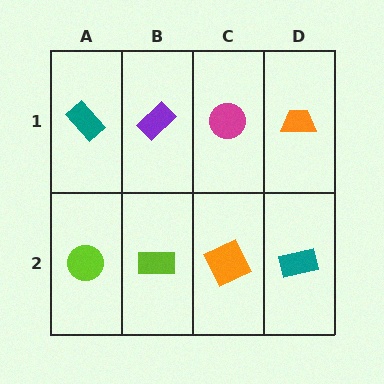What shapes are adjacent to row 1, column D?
A teal rectangle (row 2, column D), a magenta circle (row 1, column C).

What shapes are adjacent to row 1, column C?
An orange square (row 2, column C), a purple rectangle (row 1, column B), an orange trapezoid (row 1, column D).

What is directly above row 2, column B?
A purple rectangle.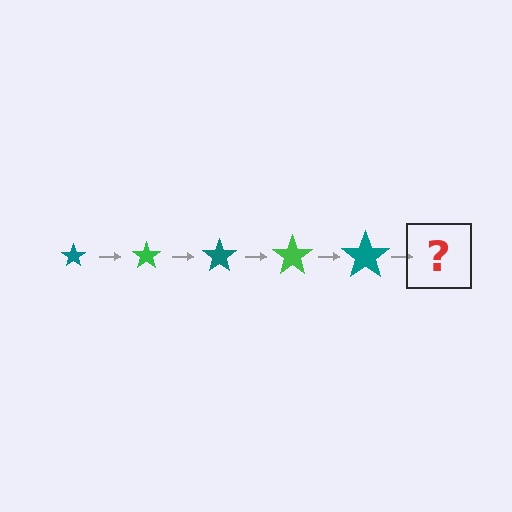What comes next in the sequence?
The next element should be a green star, larger than the previous one.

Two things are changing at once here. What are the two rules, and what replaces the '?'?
The two rules are that the star grows larger each step and the color cycles through teal and green. The '?' should be a green star, larger than the previous one.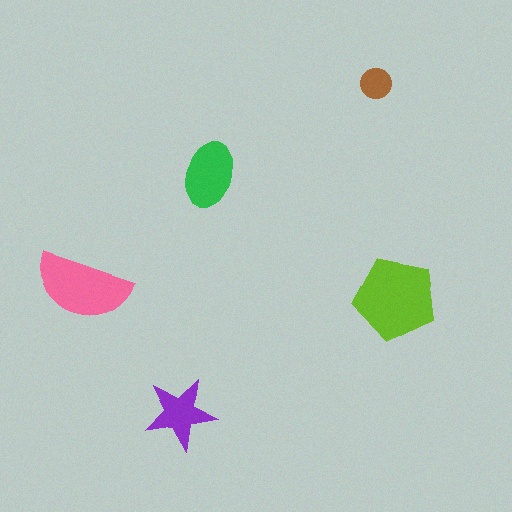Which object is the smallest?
The brown circle.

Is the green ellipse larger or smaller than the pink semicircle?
Smaller.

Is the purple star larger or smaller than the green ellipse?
Smaller.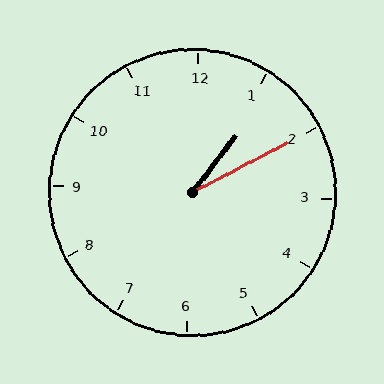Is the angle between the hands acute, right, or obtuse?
It is acute.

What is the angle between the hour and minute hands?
Approximately 25 degrees.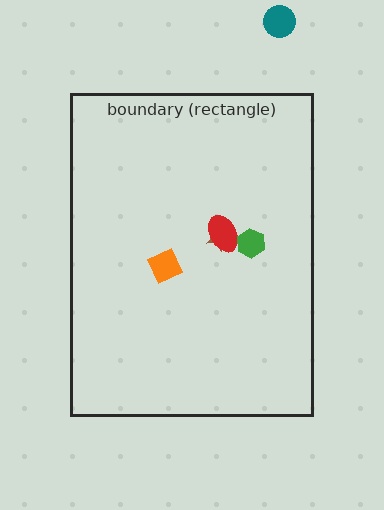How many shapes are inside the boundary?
4 inside, 1 outside.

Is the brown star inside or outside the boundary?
Inside.